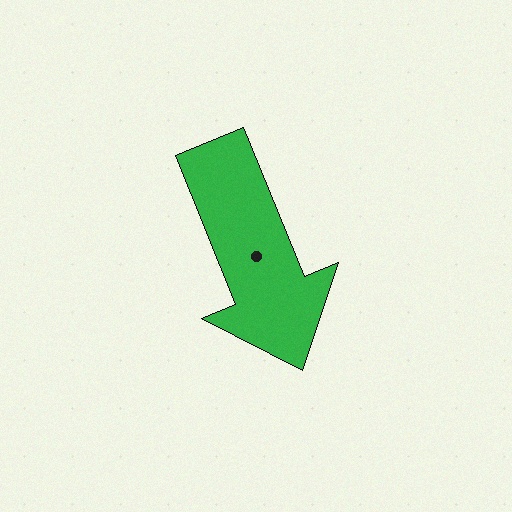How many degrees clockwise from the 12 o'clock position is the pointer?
Approximately 158 degrees.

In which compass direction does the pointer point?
South.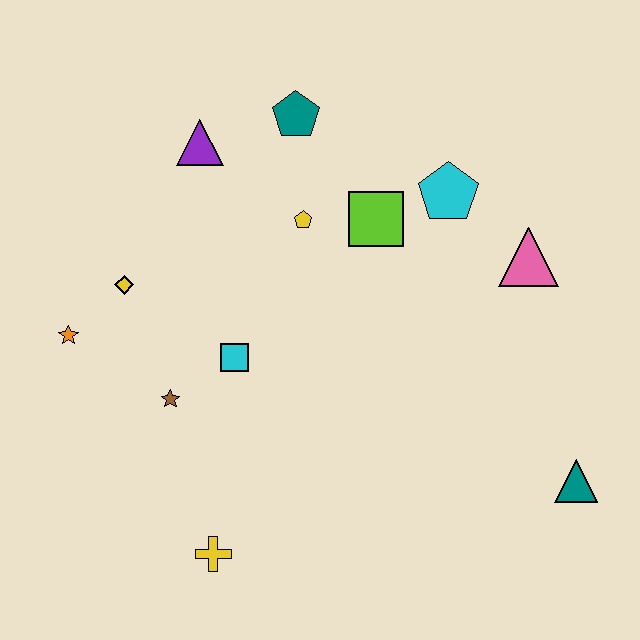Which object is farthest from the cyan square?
The teal triangle is farthest from the cyan square.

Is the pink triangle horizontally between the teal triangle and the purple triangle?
Yes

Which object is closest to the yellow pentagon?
The lime square is closest to the yellow pentagon.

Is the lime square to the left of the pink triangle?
Yes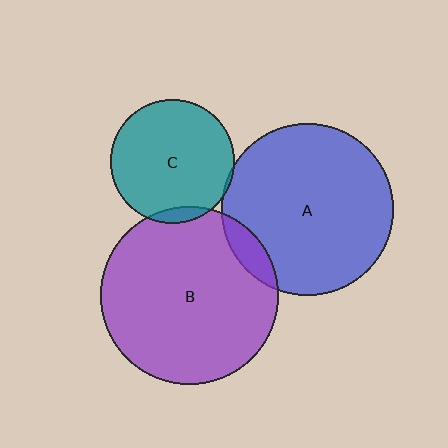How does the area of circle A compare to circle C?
Approximately 1.9 times.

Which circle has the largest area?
Circle B (purple).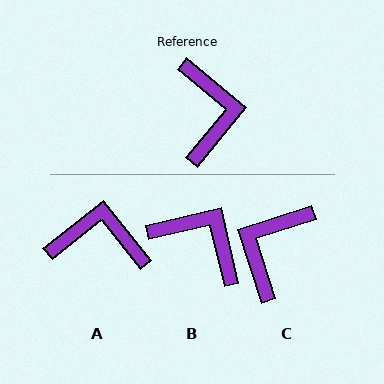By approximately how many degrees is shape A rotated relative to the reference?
Approximately 78 degrees counter-clockwise.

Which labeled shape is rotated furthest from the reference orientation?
C, about 147 degrees away.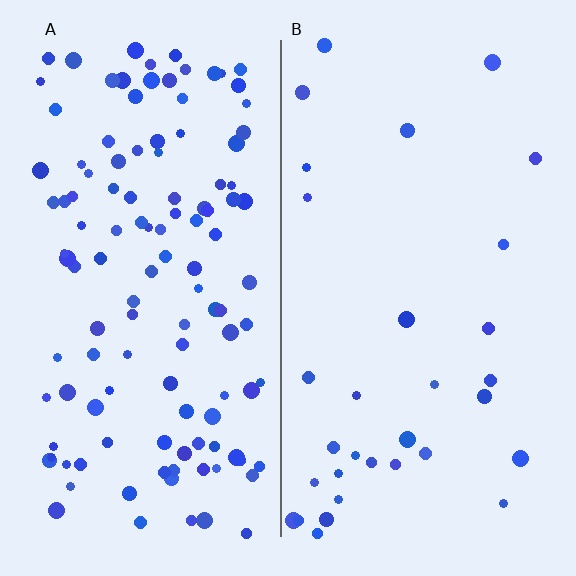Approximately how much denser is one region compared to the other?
Approximately 3.8× — region A over region B.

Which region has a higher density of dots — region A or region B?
A (the left).